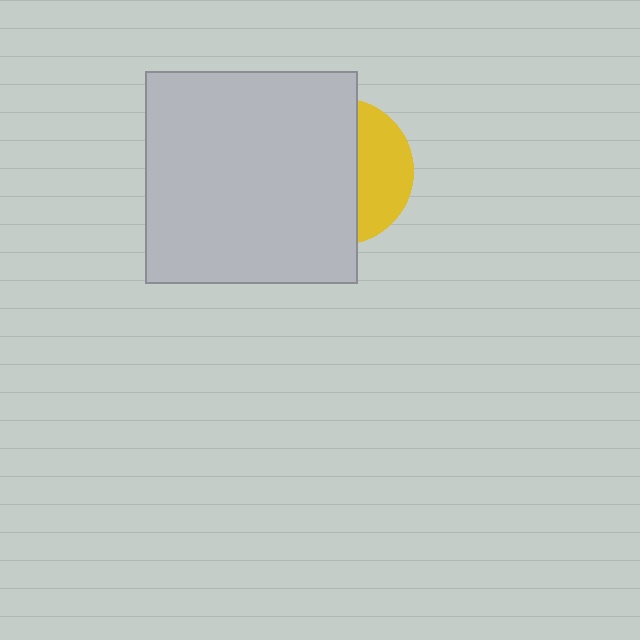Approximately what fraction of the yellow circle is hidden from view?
Roughly 65% of the yellow circle is hidden behind the light gray square.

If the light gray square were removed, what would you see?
You would see the complete yellow circle.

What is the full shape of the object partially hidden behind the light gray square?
The partially hidden object is a yellow circle.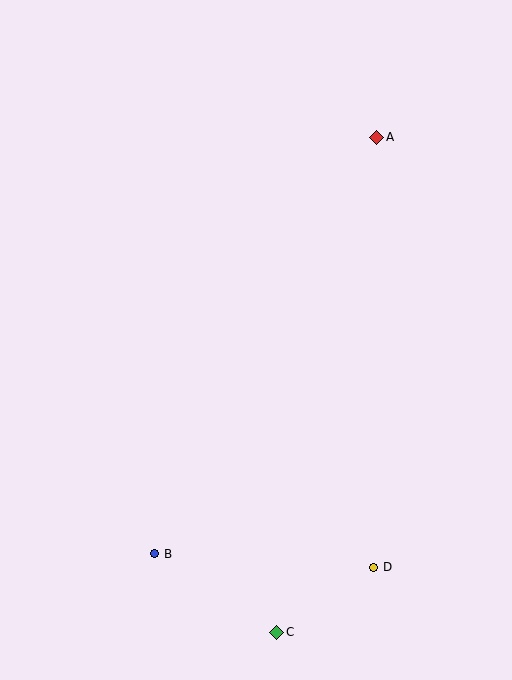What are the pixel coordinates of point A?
Point A is at (377, 137).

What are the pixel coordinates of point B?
Point B is at (155, 554).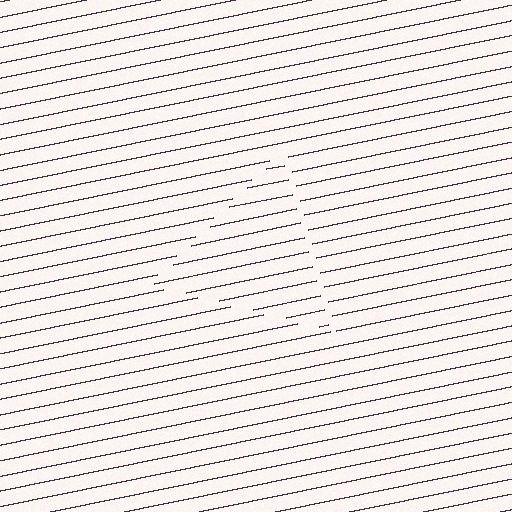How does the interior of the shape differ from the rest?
The interior of the shape contains the same grating, shifted by half a period — the contour is defined by the phase discontinuity where line-ends from the inner and outer gratings abut.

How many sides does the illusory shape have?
3 sides — the line-ends trace a triangle.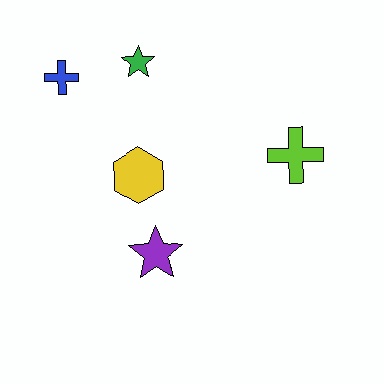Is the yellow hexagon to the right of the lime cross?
No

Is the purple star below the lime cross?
Yes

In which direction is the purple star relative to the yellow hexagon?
The purple star is below the yellow hexagon.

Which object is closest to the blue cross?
The green star is closest to the blue cross.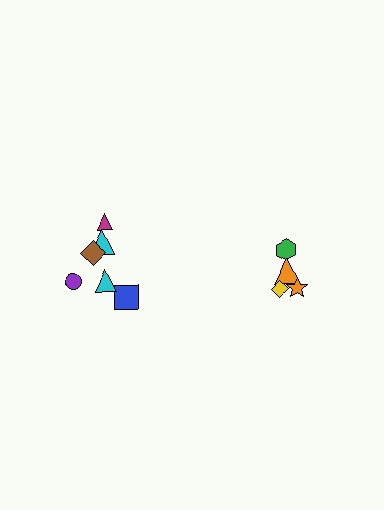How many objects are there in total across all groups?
There are 10 objects.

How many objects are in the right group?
There are 4 objects.